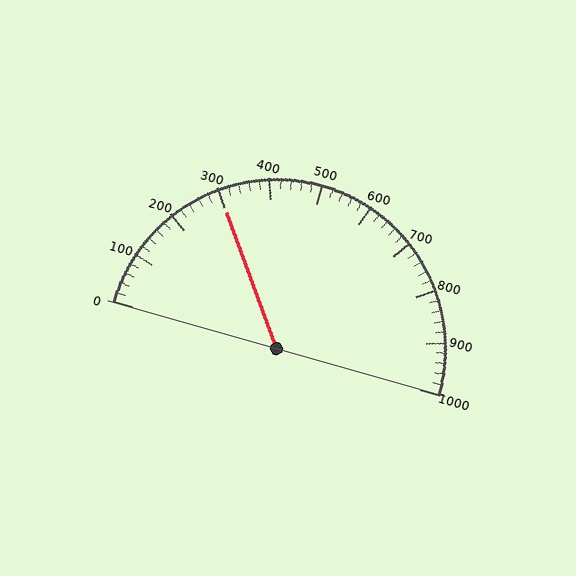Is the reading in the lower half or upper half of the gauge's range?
The reading is in the lower half of the range (0 to 1000).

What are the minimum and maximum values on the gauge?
The gauge ranges from 0 to 1000.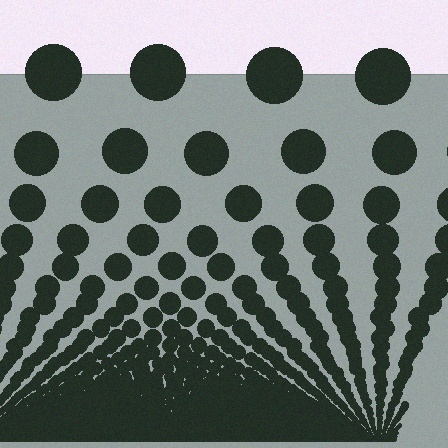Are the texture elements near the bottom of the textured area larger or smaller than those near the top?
Smaller. The gradient is inverted — elements near the bottom are smaller and denser.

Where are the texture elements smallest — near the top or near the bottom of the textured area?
Near the bottom.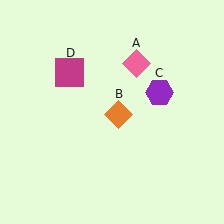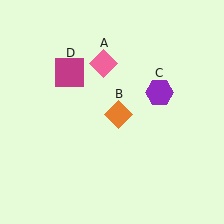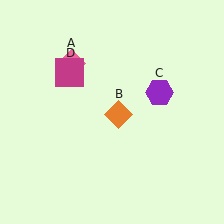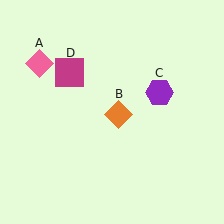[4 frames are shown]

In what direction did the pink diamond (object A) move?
The pink diamond (object A) moved left.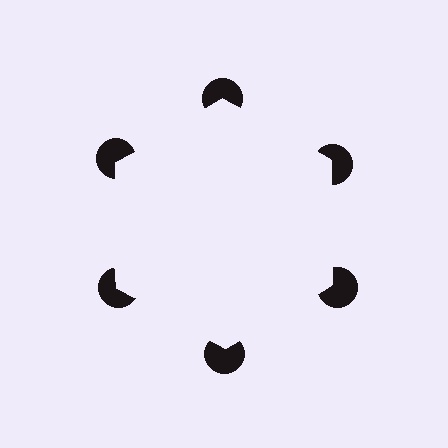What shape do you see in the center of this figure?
An illusory hexagon — its edges are inferred from the aligned wedge cuts in the pac-man discs, not physically drawn.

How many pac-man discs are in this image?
There are 6 — one at each vertex of the illusory hexagon.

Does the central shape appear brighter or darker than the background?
It typically appears slightly brighter than the background, even though no actual brightness change is drawn.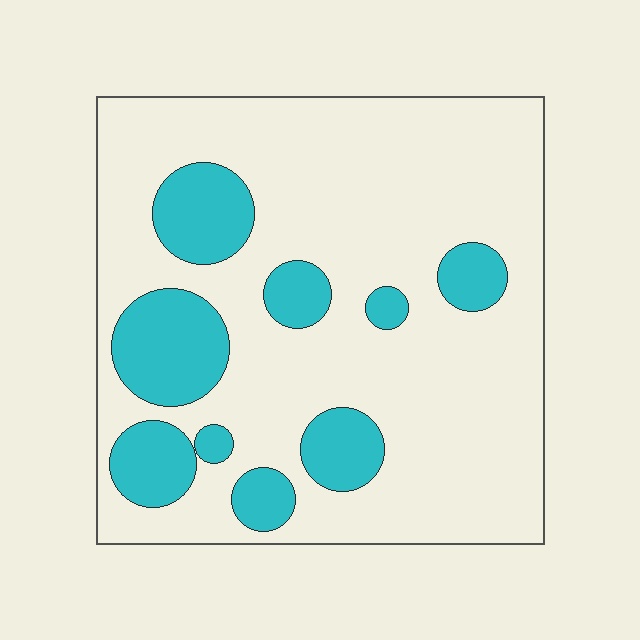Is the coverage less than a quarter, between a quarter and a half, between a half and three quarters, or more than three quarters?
Less than a quarter.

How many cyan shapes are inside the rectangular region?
9.